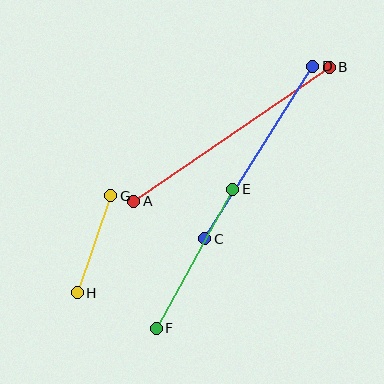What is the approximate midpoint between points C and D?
The midpoint is at approximately (259, 152) pixels.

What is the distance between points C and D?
The distance is approximately 203 pixels.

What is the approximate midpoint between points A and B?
The midpoint is at approximately (232, 134) pixels.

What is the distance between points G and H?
The distance is approximately 103 pixels.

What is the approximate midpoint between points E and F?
The midpoint is at approximately (195, 259) pixels.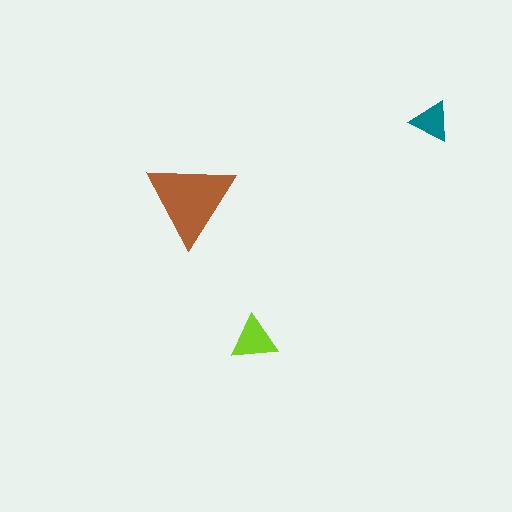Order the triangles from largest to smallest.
the brown one, the lime one, the teal one.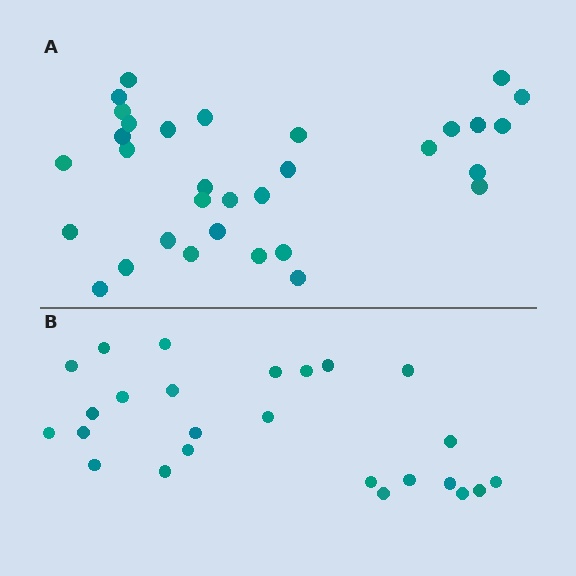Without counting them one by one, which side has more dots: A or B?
Region A (the top region) has more dots.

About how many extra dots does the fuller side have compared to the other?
Region A has roughly 8 or so more dots than region B.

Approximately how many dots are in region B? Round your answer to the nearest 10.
About 20 dots. (The exact count is 25, which rounds to 20.)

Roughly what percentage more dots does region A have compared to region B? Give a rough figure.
About 30% more.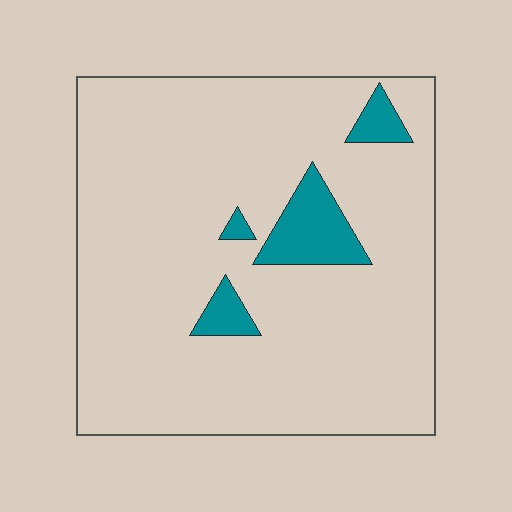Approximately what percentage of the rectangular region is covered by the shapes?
Approximately 10%.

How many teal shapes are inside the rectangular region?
4.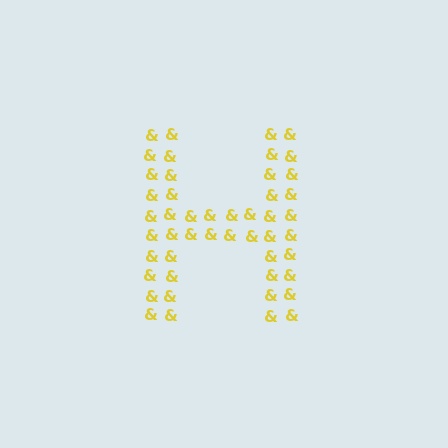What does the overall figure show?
The overall figure shows the letter H.